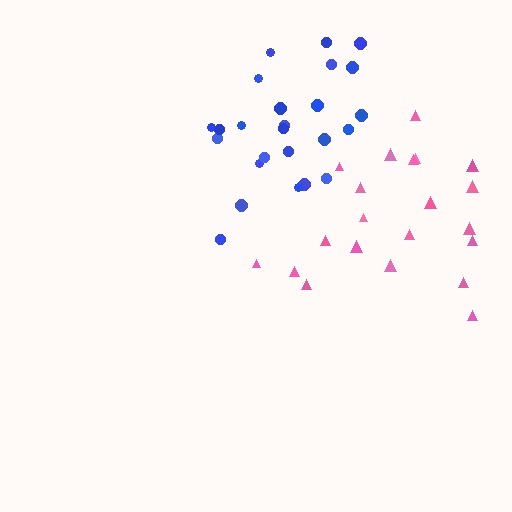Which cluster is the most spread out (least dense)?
Pink.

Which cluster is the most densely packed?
Blue.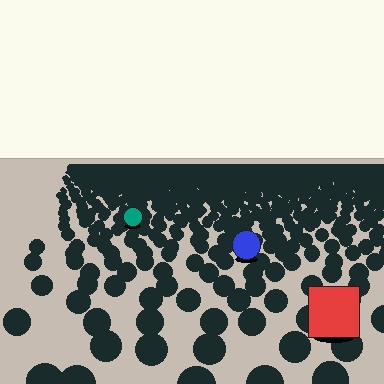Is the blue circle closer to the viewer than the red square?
No. The red square is closer — you can tell from the texture gradient: the ground texture is coarser near it.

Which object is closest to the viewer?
The red square is closest. The texture marks near it are larger and more spread out.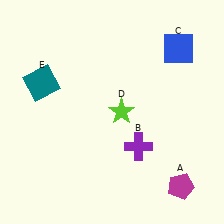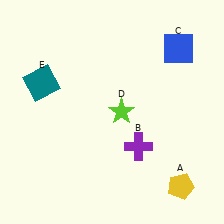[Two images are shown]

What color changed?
The pentagon (A) changed from magenta in Image 1 to yellow in Image 2.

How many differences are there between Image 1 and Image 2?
There is 1 difference between the two images.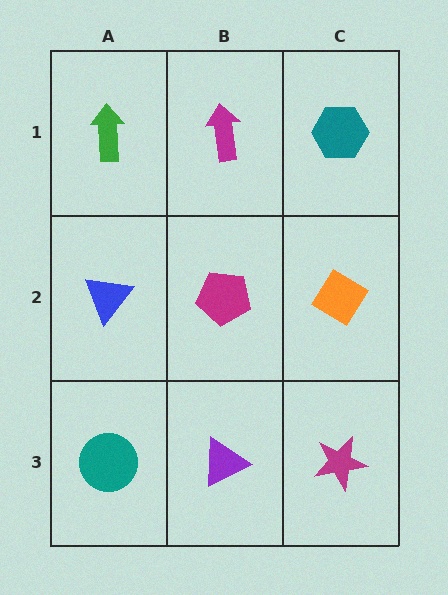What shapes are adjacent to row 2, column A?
A green arrow (row 1, column A), a teal circle (row 3, column A), a magenta pentagon (row 2, column B).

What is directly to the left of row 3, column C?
A purple triangle.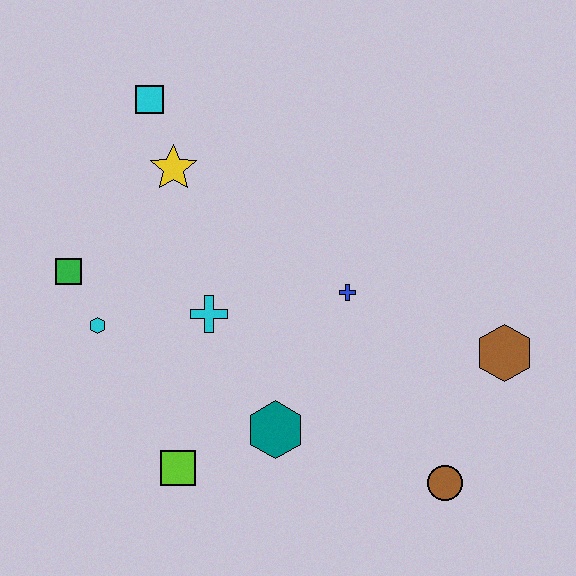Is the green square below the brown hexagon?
No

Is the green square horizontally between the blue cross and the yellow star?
No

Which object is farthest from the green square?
The brown hexagon is farthest from the green square.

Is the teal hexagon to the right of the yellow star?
Yes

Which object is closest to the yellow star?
The cyan square is closest to the yellow star.